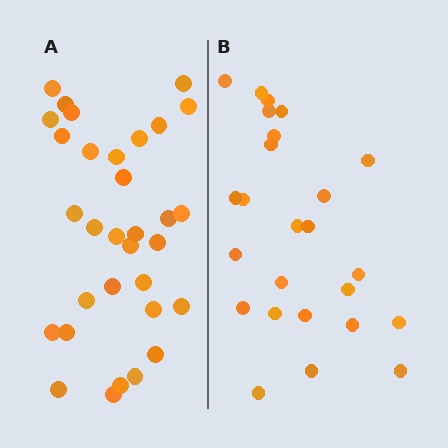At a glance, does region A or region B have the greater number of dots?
Region A (the left region) has more dots.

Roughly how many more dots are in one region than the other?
Region A has roughly 8 or so more dots than region B.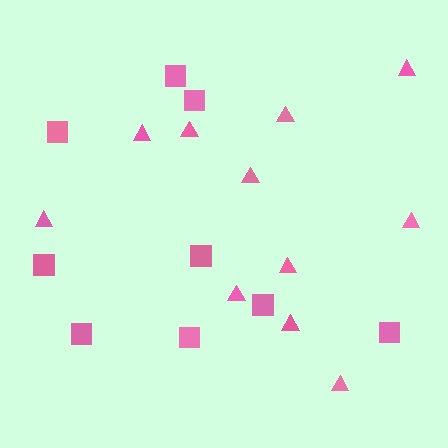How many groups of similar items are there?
There are 2 groups: one group of triangles (11) and one group of squares (9).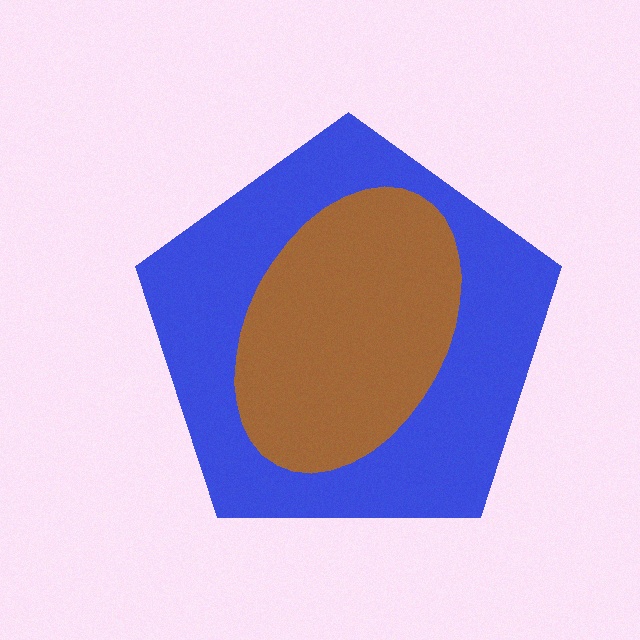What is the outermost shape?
The blue pentagon.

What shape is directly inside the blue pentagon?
The brown ellipse.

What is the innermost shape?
The brown ellipse.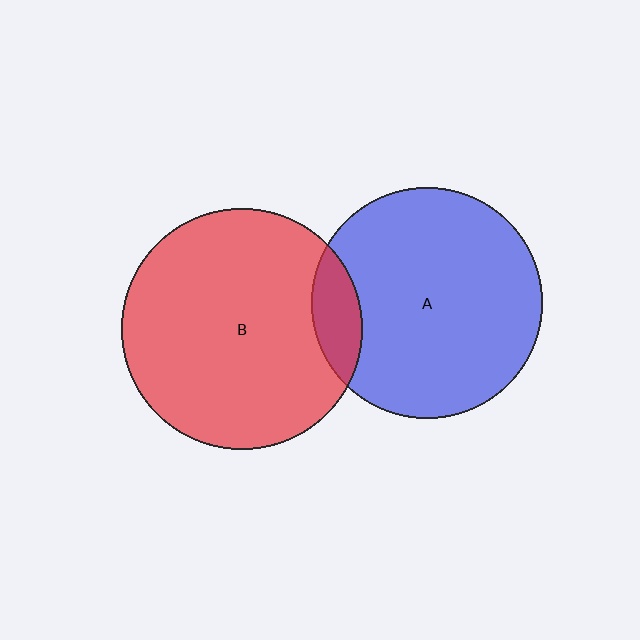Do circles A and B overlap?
Yes.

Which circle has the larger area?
Circle B (red).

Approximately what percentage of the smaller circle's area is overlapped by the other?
Approximately 10%.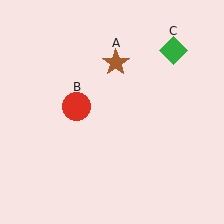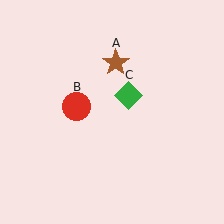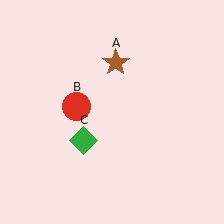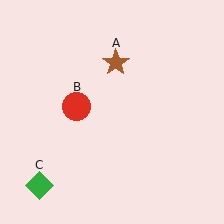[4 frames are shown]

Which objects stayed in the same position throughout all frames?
Brown star (object A) and red circle (object B) remained stationary.